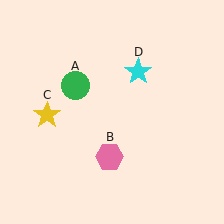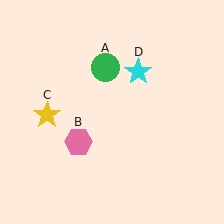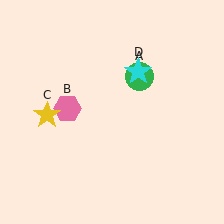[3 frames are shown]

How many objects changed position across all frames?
2 objects changed position: green circle (object A), pink hexagon (object B).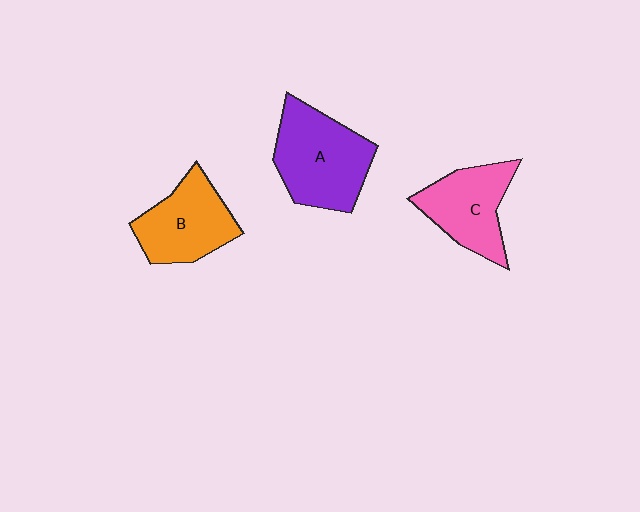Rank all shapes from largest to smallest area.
From largest to smallest: A (purple), B (orange), C (pink).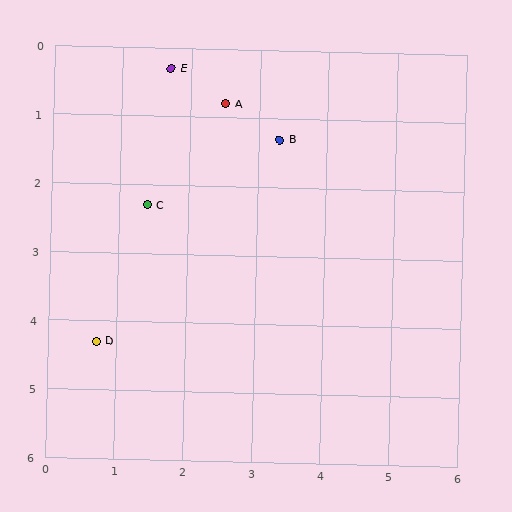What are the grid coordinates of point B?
Point B is at approximately (3.3, 1.3).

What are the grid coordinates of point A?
Point A is at approximately (2.5, 0.8).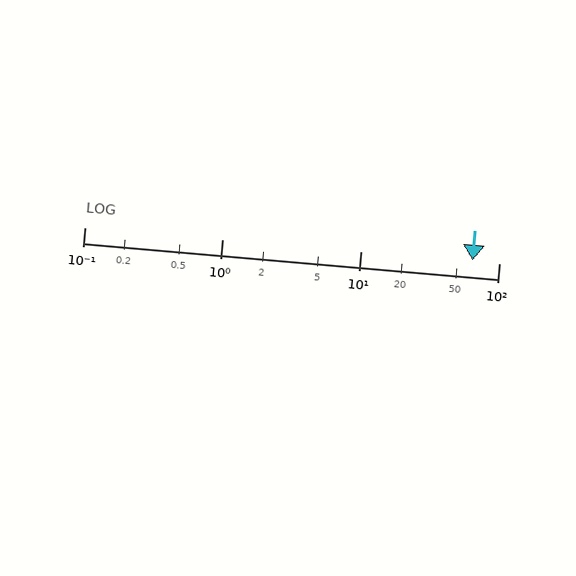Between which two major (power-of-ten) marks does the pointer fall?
The pointer is between 10 and 100.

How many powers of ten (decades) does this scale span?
The scale spans 3 decades, from 0.1 to 100.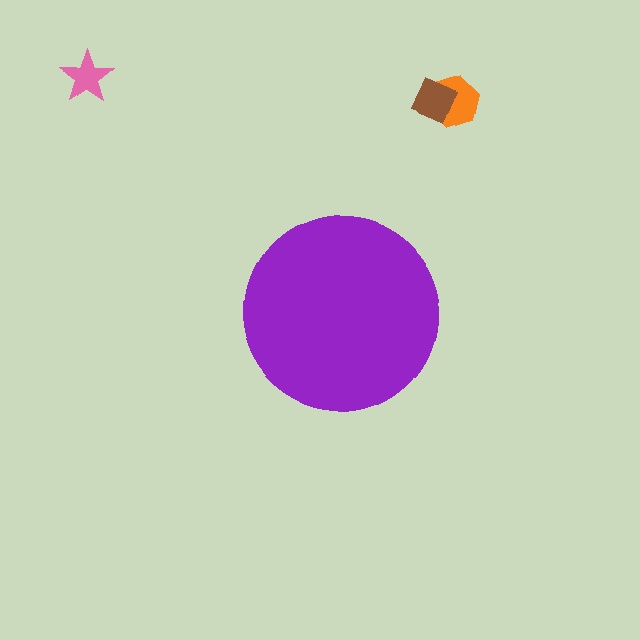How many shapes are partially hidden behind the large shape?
0 shapes are partially hidden.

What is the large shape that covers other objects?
A purple circle.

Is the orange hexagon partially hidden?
No, the orange hexagon is fully visible.